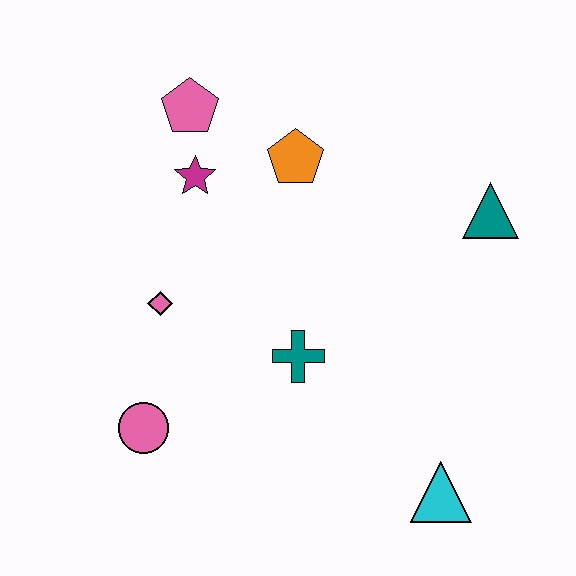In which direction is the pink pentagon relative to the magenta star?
The pink pentagon is above the magenta star.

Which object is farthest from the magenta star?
The cyan triangle is farthest from the magenta star.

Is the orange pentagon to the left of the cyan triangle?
Yes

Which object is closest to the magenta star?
The pink pentagon is closest to the magenta star.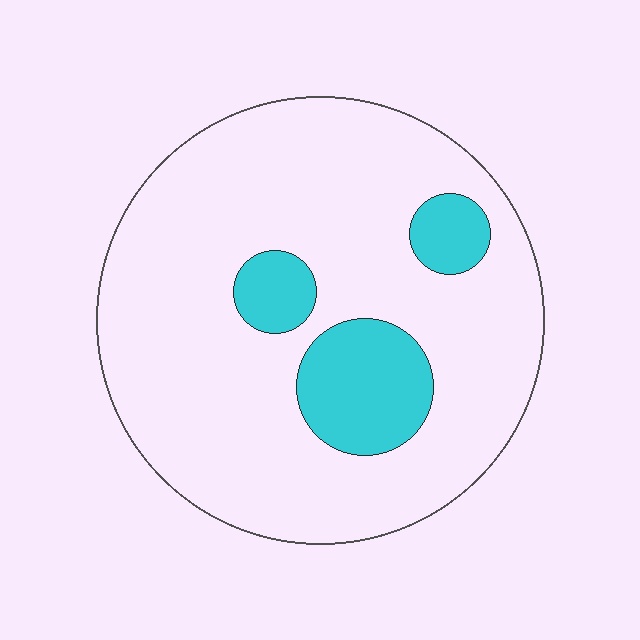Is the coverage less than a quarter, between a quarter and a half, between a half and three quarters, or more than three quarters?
Less than a quarter.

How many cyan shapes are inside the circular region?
3.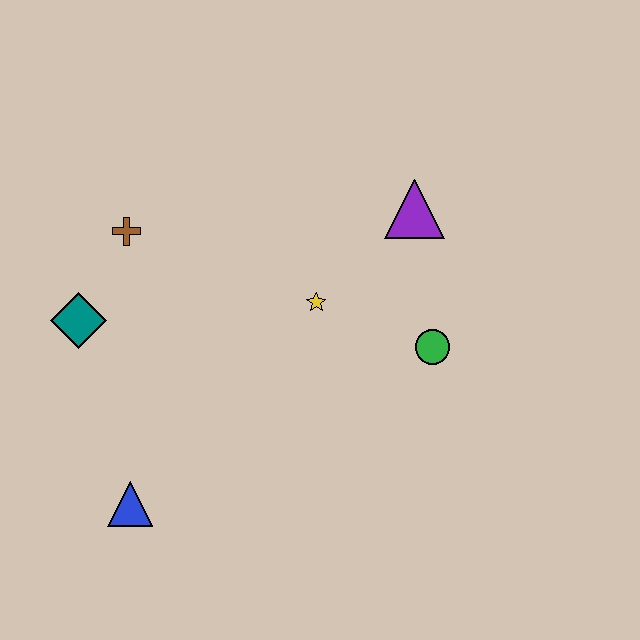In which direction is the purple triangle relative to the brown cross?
The purple triangle is to the right of the brown cross.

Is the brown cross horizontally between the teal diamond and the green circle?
Yes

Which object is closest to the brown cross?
The teal diamond is closest to the brown cross.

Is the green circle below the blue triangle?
No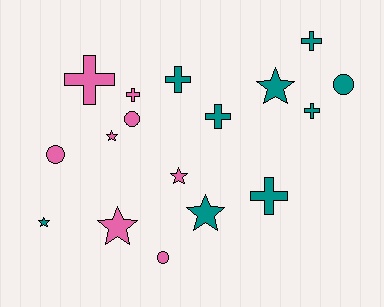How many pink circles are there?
There are 3 pink circles.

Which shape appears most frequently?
Cross, with 7 objects.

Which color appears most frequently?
Teal, with 9 objects.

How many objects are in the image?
There are 17 objects.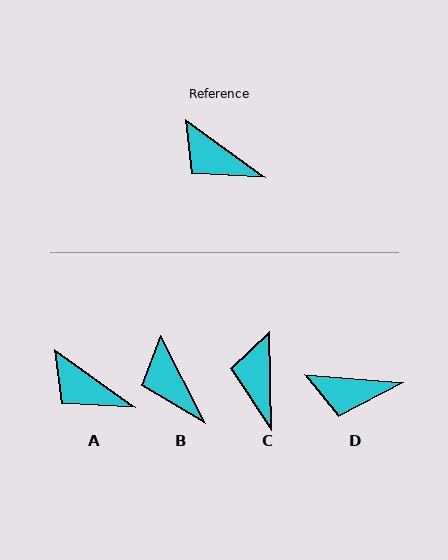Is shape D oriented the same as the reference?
No, it is off by about 31 degrees.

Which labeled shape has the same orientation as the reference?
A.